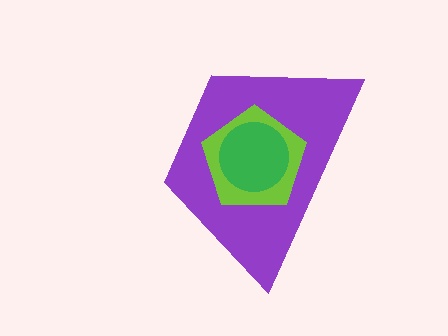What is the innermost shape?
The green circle.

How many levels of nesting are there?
3.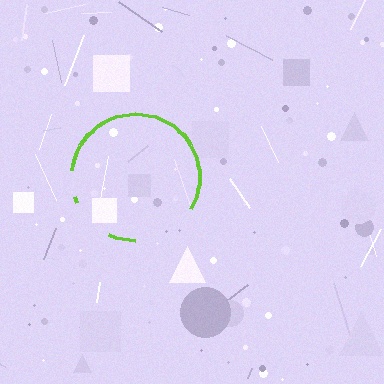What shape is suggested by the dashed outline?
The dashed outline suggests a circle.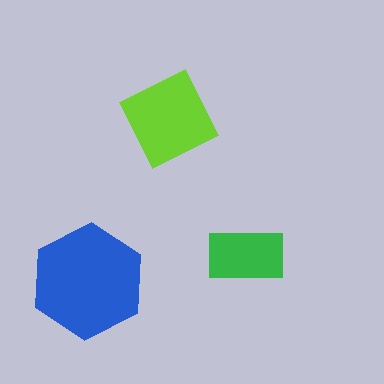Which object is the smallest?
The green rectangle.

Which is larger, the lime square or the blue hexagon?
The blue hexagon.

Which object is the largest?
The blue hexagon.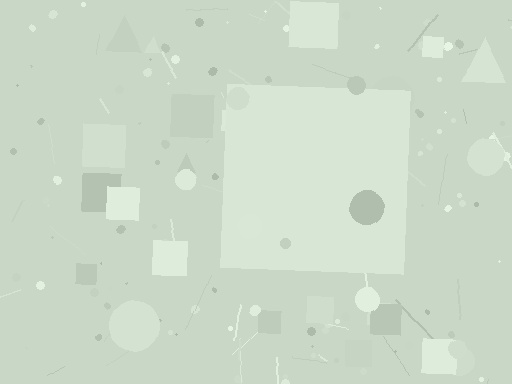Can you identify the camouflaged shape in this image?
The camouflaged shape is a square.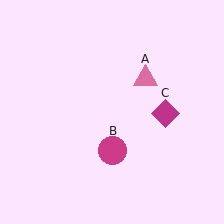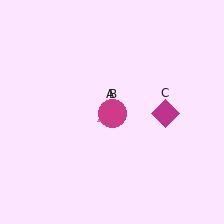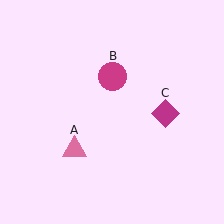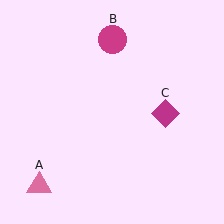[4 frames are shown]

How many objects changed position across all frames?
2 objects changed position: pink triangle (object A), magenta circle (object B).